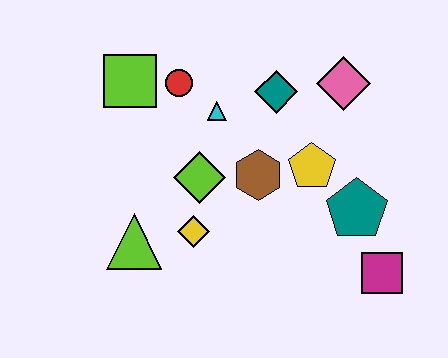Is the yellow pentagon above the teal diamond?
No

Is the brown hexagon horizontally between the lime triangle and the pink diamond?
Yes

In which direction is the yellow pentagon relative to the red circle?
The yellow pentagon is to the right of the red circle.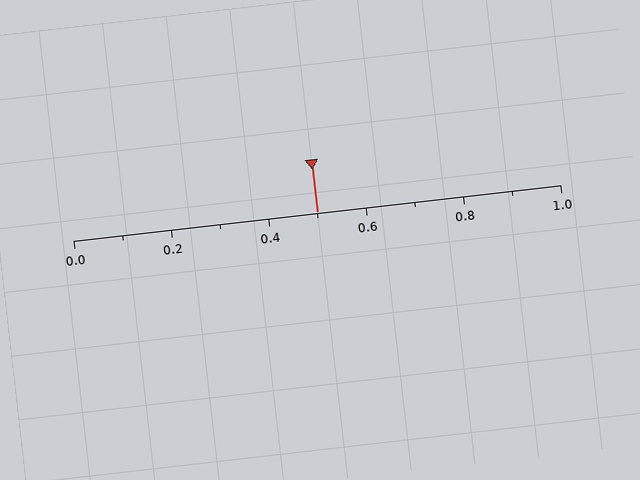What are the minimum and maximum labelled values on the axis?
The axis runs from 0.0 to 1.0.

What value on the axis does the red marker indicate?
The marker indicates approximately 0.5.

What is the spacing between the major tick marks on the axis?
The major ticks are spaced 0.2 apart.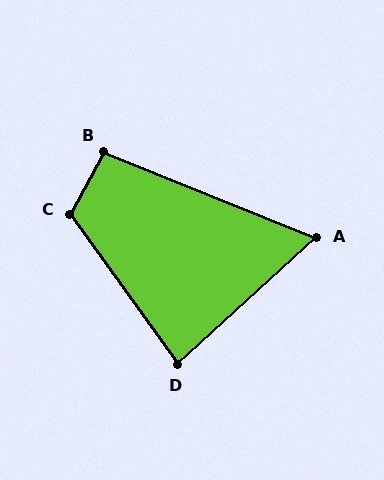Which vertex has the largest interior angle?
C, at approximately 116 degrees.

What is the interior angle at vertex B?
Approximately 96 degrees (obtuse).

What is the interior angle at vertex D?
Approximately 84 degrees (acute).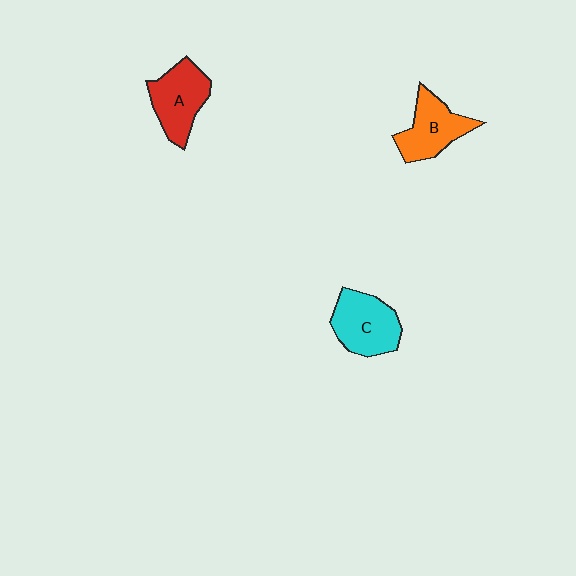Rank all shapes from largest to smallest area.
From largest to smallest: C (cyan), A (red), B (orange).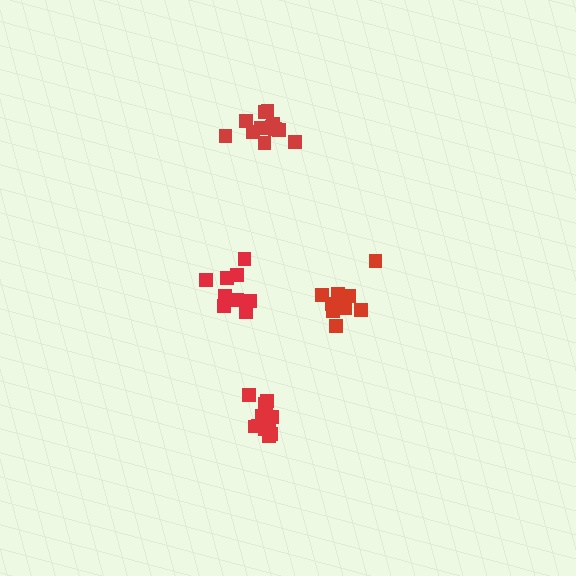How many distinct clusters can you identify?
There are 4 distinct clusters.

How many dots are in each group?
Group 1: 14 dots, Group 2: 10 dots, Group 3: 12 dots, Group 4: 9 dots (45 total).